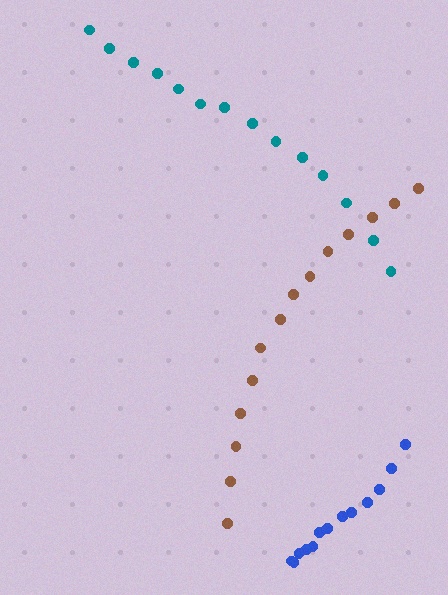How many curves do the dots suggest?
There are 3 distinct paths.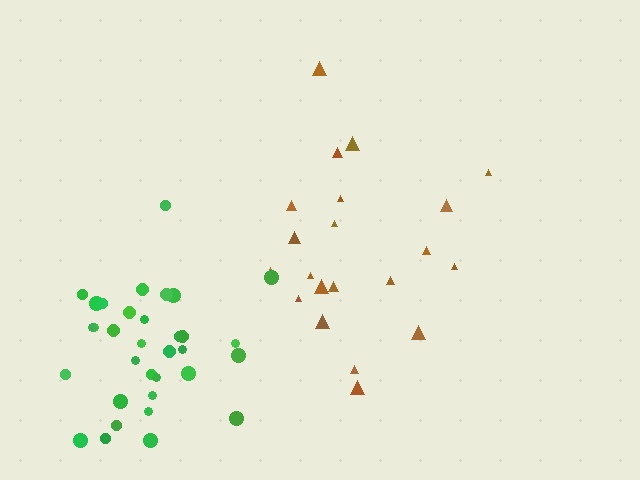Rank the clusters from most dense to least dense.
green, brown.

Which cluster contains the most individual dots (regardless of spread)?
Green (33).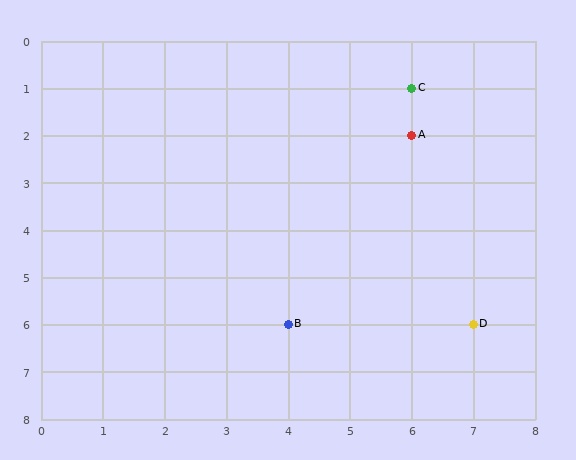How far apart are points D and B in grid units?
Points D and B are 3 columns apart.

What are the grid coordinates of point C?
Point C is at grid coordinates (6, 1).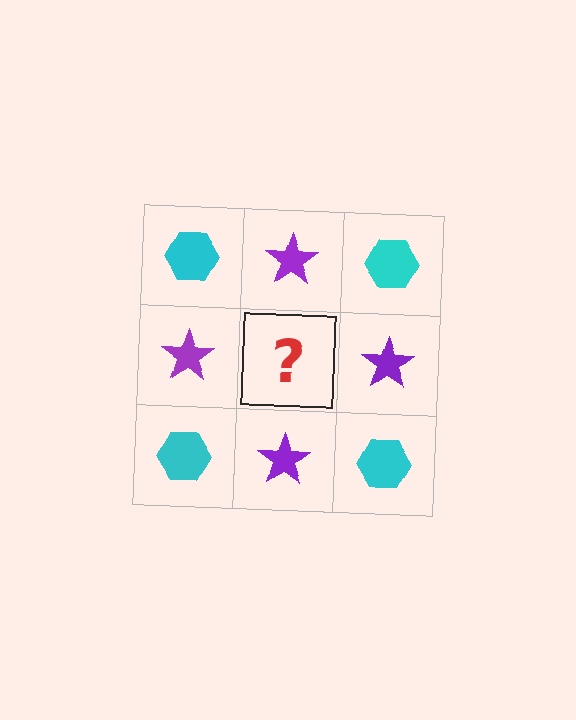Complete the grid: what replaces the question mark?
The question mark should be replaced with a cyan hexagon.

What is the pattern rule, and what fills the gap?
The rule is that it alternates cyan hexagon and purple star in a checkerboard pattern. The gap should be filled with a cyan hexagon.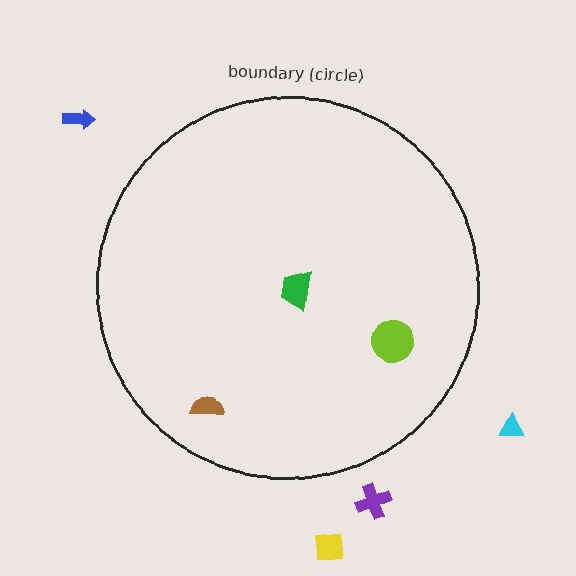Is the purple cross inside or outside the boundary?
Outside.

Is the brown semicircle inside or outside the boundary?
Inside.